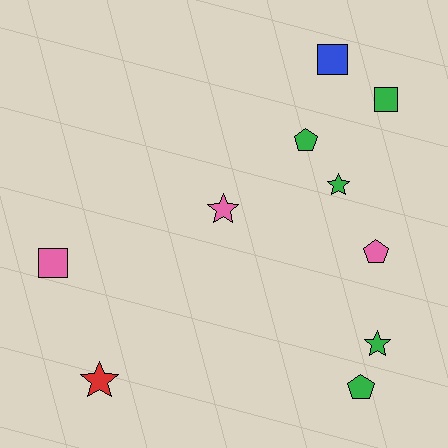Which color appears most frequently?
Green, with 5 objects.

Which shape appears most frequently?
Star, with 4 objects.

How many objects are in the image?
There are 10 objects.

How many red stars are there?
There is 1 red star.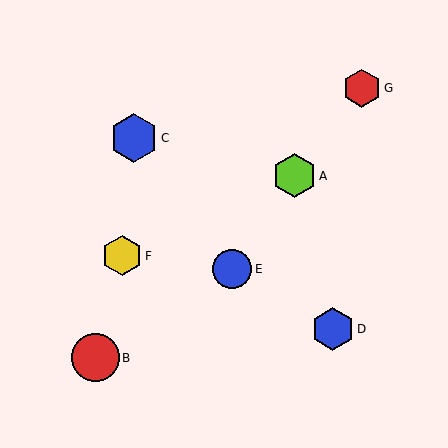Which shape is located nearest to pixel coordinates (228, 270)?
The blue circle (labeled E) at (232, 269) is nearest to that location.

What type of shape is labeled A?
Shape A is a lime hexagon.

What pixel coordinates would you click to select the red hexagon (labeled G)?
Click at (362, 88) to select the red hexagon G.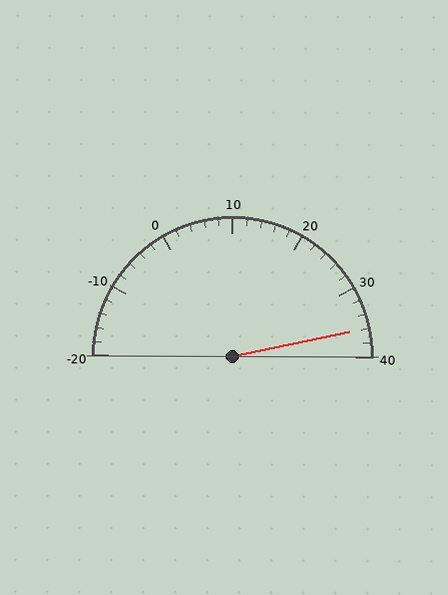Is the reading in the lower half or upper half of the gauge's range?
The reading is in the upper half of the range (-20 to 40).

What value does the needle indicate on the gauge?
The needle indicates approximately 36.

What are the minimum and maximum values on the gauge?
The gauge ranges from -20 to 40.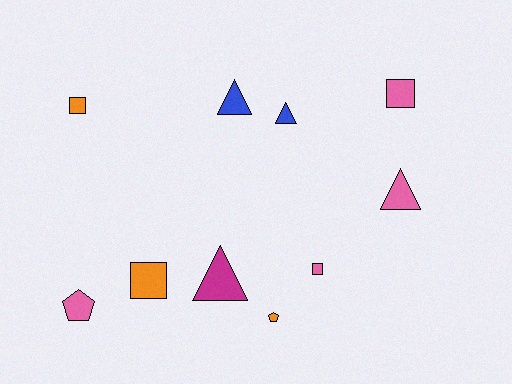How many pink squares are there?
There are 2 pink squares.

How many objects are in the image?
There are 10 objects.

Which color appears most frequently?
Pink, with 4 objects.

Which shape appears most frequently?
Triangle, with 4 objects.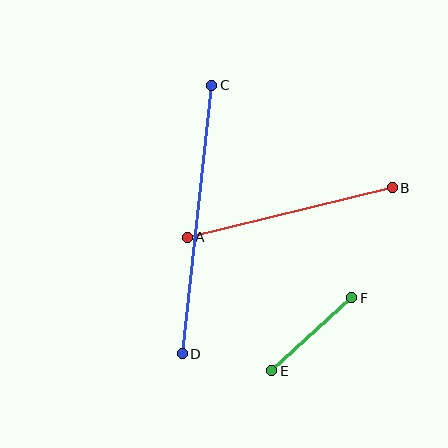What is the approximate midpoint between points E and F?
The midpoint is at approximately (312, 334) pixels.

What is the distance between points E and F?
The distance is approximately 108 pixels.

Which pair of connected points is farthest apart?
Points C and D are farthest apart.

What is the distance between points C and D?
The distance is approximately 270 pixels.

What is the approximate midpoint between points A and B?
The midpoint is at approximately (290, 213) pixels.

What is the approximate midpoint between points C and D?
The midpoint is at approximately (197, 220) pixels.